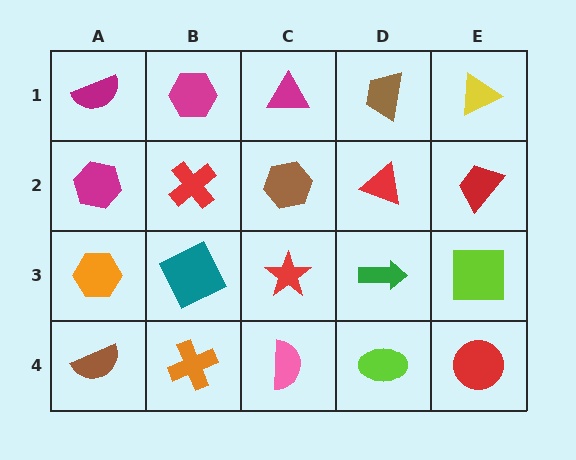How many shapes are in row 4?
5 shapes.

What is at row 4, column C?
A pink semicircle.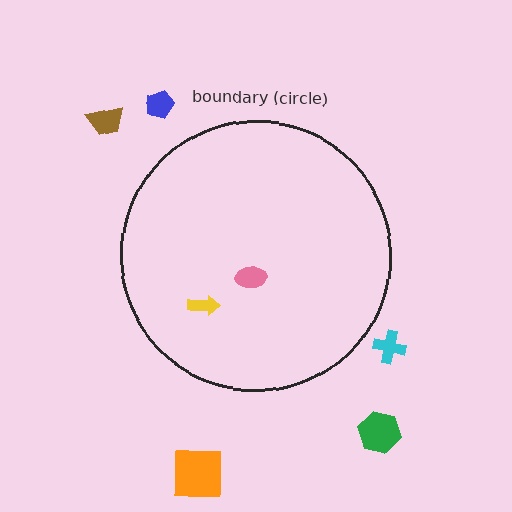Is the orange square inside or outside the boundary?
Outside.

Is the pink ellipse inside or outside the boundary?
Inside.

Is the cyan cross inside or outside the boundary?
Outside.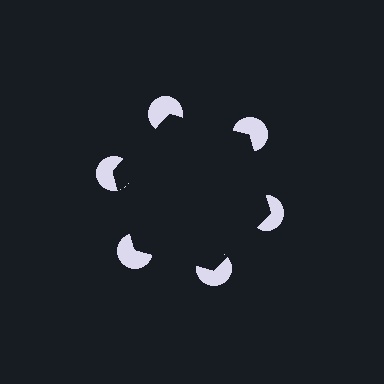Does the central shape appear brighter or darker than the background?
It typically appears slightly darker than the background, even though no actual brightness change is drawn.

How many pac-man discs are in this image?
There are 6 — one at each vertex of the illusory hexagon.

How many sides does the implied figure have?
6 sides.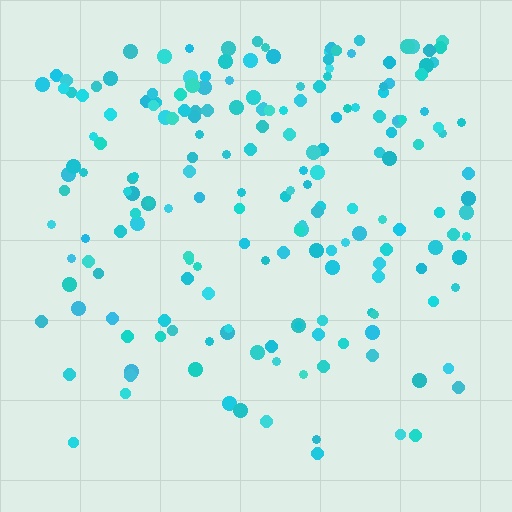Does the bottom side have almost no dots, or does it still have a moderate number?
Still a moderate number, just noticeably fewer than the top.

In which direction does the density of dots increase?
From bottom to top, with the top side densest.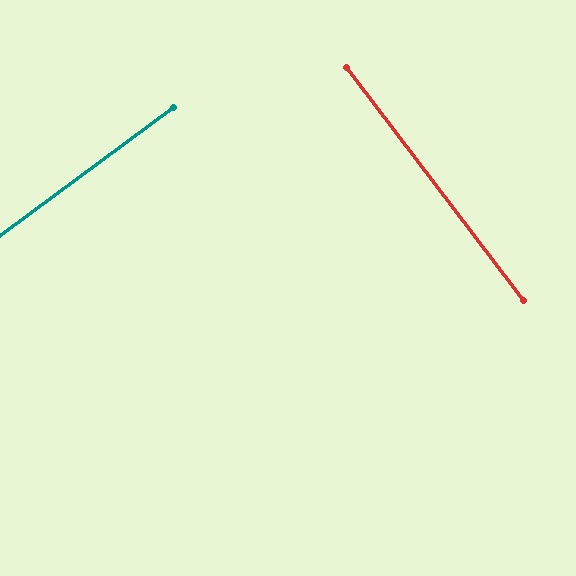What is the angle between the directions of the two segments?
Approximately 89 degrees.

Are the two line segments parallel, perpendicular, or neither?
Perpendicular — they meet at approximately 89°.